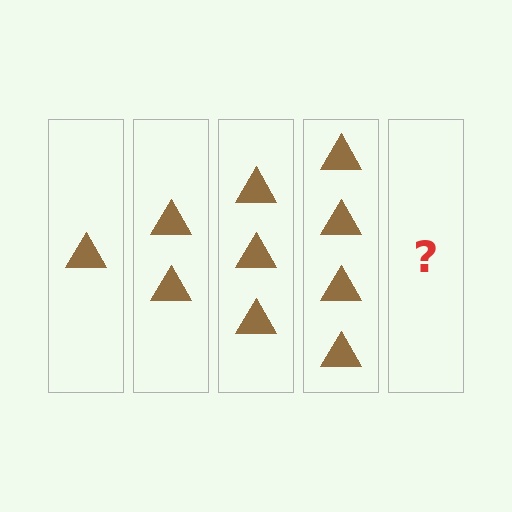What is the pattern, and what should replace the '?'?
The pattern is that each step adds one more triangle. The '?' should be 5 triangles.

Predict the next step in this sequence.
The next step is 5 triangles.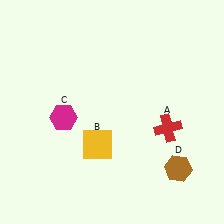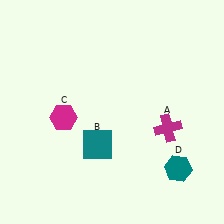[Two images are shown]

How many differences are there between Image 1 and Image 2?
There are 3 differences between the two images.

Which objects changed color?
A changed from red to magenta. B changed from yellow to teal. D changed from brown to teal.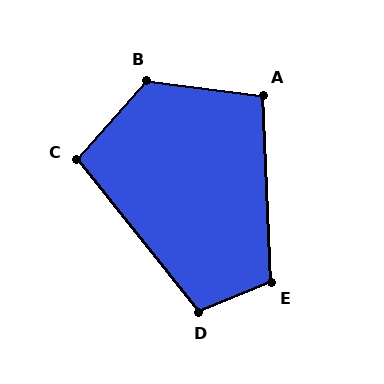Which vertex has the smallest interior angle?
A, at approximately 99 degrees.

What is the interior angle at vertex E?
Approximately 110 degrees (obtuse).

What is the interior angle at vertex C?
Approximately 100 degrees (obtuse).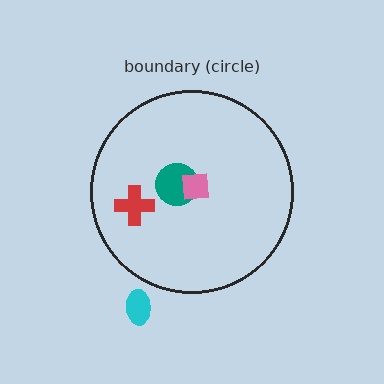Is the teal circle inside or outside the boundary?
Inside.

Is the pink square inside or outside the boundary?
Inside.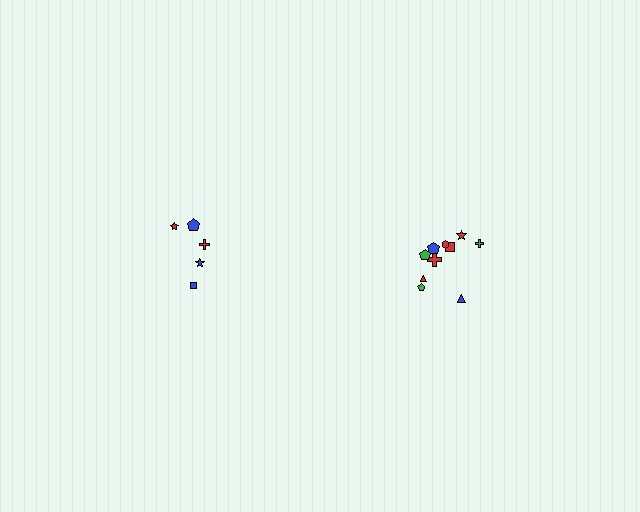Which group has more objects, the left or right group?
The right group.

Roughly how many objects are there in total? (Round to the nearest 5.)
Roughly 15 objects in total.